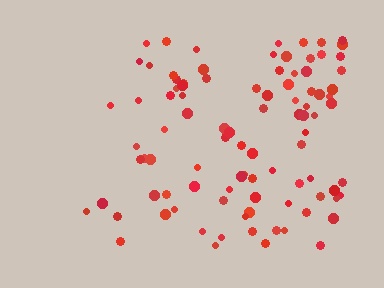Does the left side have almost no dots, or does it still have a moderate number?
Still a moderate number, just noticeably fewer than the right.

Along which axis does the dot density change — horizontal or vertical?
Horizontal.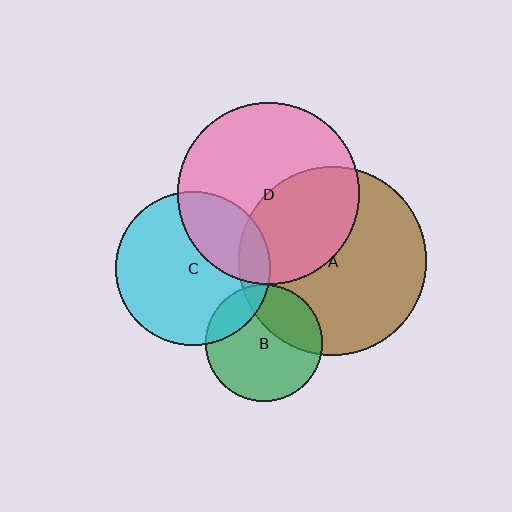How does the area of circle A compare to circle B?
Approximately 2.6 times.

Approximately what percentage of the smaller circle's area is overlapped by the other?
Approximately 30%.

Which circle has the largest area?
Circle A (brown).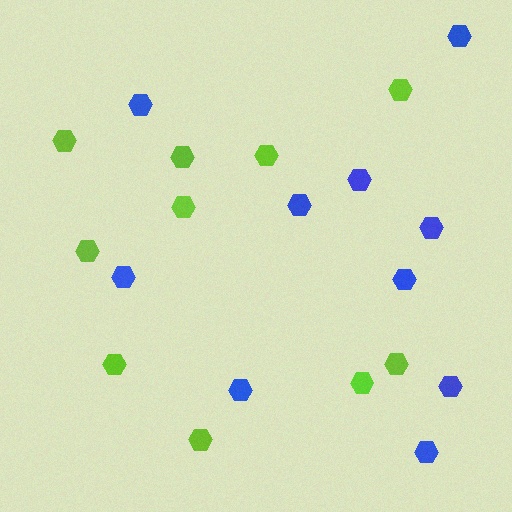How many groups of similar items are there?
There are 2 groups: one group of blue hexagons (10) and one group of lime hexagons (10).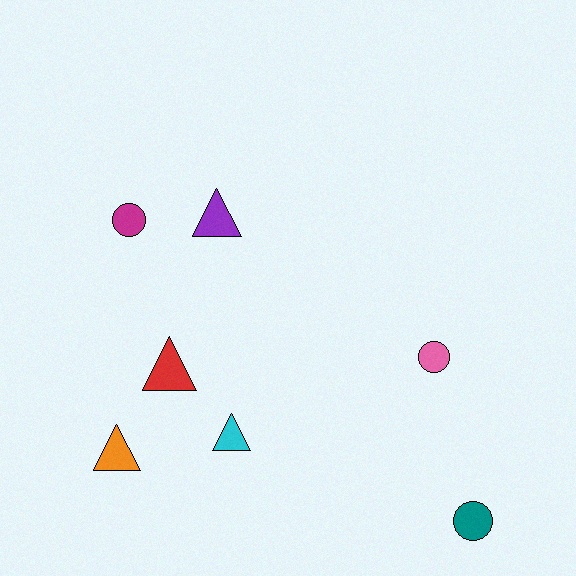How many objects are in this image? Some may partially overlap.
There are 7 objects.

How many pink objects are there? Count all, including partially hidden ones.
There is 1 pink object.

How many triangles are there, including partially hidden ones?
There are 4 triangles.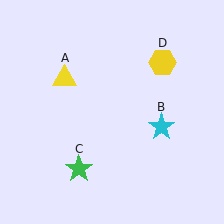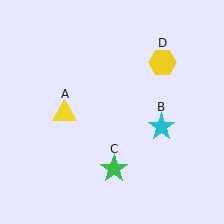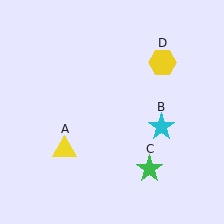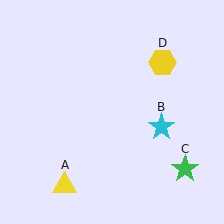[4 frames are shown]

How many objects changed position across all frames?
2 objects changed position: yellow triangle (object A), green star (object C).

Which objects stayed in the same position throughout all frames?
Cyan star (object B) and yellow hexagon (object D) remained stationary.